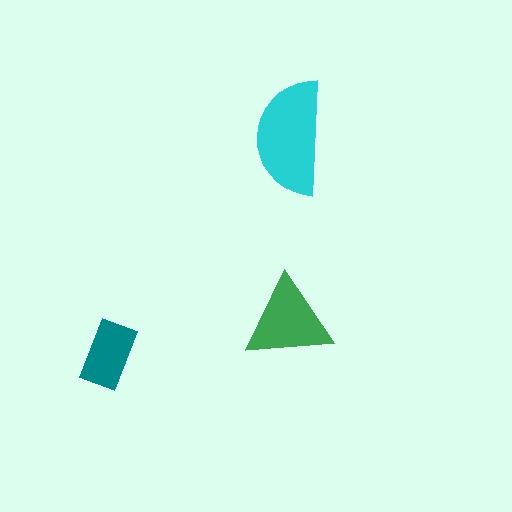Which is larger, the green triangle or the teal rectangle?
The green triangle.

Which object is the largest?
The cyan semicircle.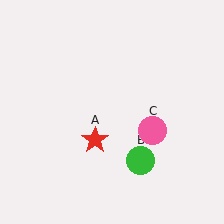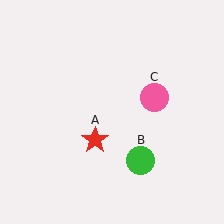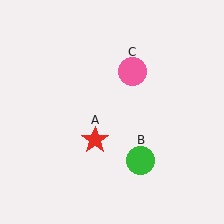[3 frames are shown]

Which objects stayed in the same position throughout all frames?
Red star (object A) and green circle (object B) remained stationary.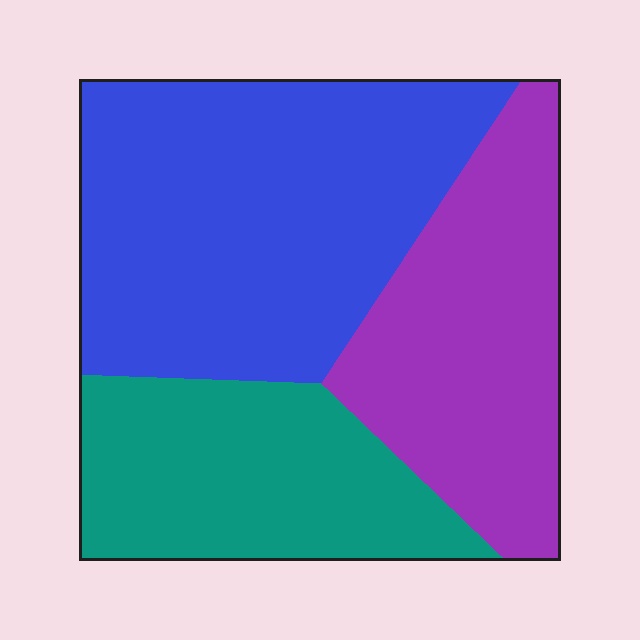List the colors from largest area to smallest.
From largest to smallest: blue, purple, teal.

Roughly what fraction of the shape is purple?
Purple covers 29% of the shape.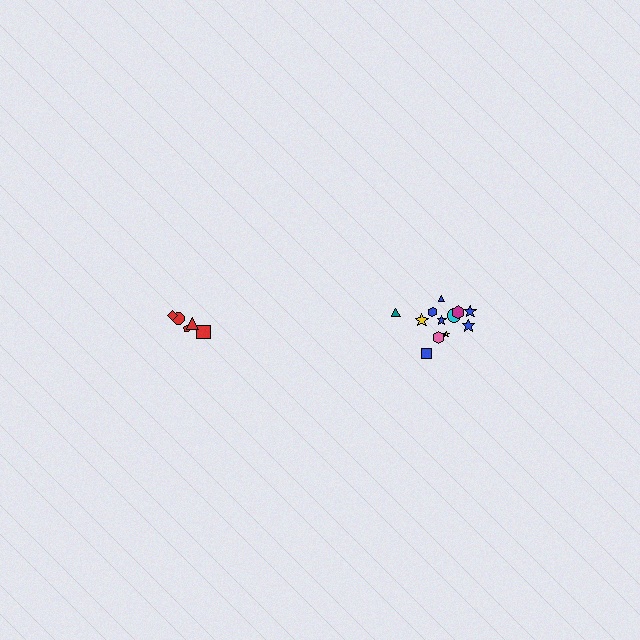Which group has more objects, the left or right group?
The right group.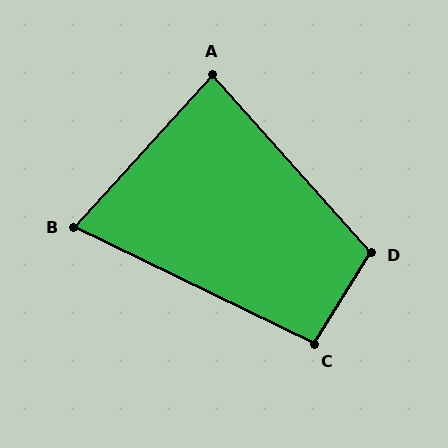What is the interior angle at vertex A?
Approximately 84 degrees (acute).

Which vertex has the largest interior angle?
D, at approximately 106 degrees.